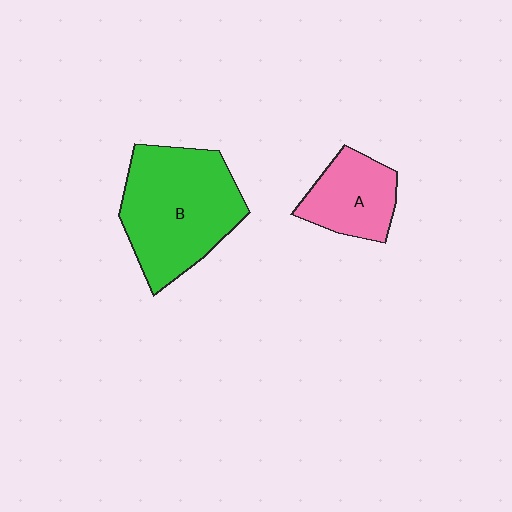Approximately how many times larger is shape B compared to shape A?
Approximately 2.0 times.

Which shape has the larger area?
Shape B (green).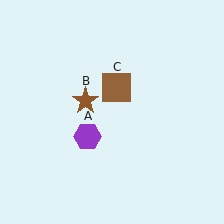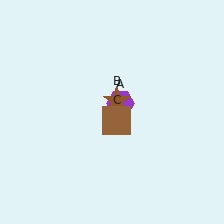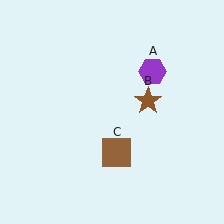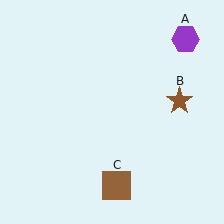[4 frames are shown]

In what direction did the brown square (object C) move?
The brown square (object C) moved down.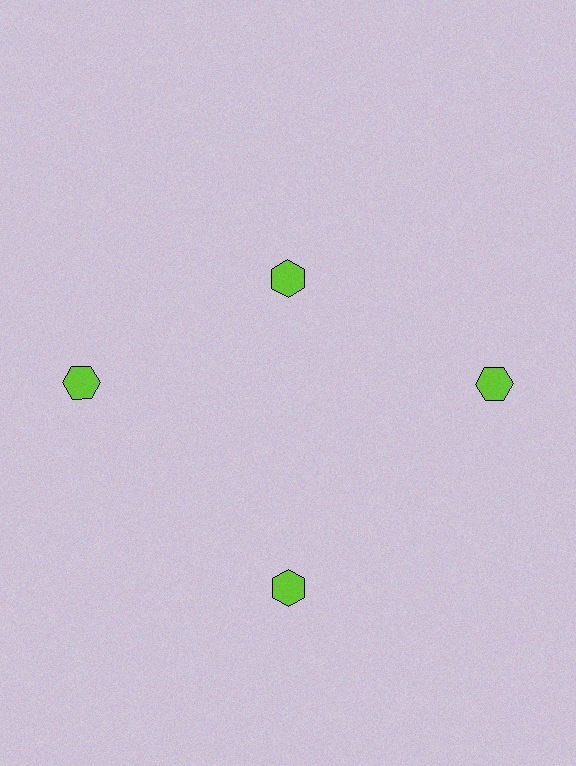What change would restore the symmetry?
The symmetry would be restored by moving it outward, back onto the ring so that all 4 hexagons sit at equal angles and equal distance from the center.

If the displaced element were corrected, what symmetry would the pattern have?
It would have 4-fold rotational symmetry — the pattern would map onto itself every 90 degrees.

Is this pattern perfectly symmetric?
No. The 4 lime hexagons are arranged in a ring, but one element near the 12 o'clock position is pulled inward toward the center, breaking the 4-fold rotational symmetry.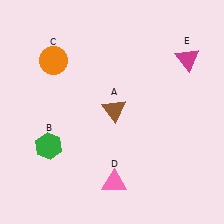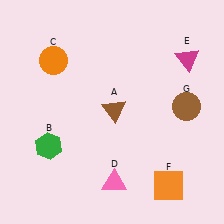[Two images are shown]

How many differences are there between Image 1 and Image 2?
There are 2 differences between the two images.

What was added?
An orange square (F), a brown circle (G) were added in Image 2.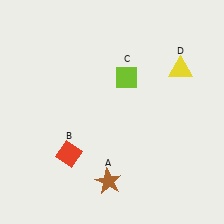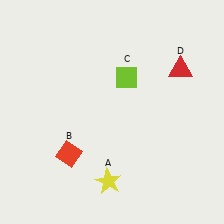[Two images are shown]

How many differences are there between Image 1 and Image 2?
There are 2 differences between the two images.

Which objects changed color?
A changed from brown to yellow. D changed from yellow to red.